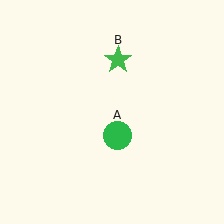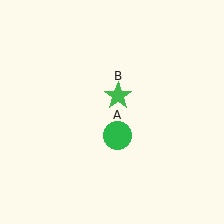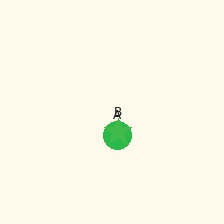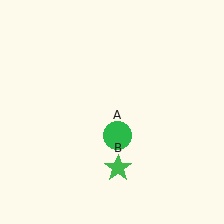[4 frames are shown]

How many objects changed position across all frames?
1 object changed position: green star (object B).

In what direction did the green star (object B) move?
The green star (object B) moved down.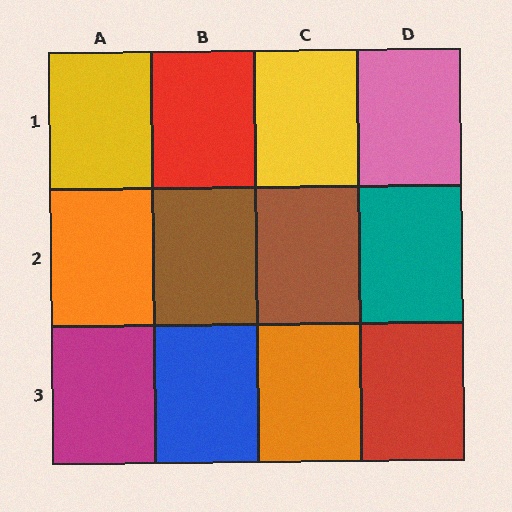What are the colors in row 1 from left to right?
Yellow, red, yellow, pink.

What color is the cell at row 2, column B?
Brown.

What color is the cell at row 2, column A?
Orange.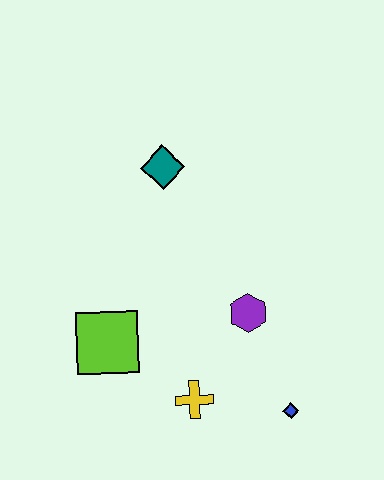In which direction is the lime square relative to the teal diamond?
The lime square is below the teal diamond.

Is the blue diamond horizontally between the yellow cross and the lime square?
No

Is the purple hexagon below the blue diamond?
No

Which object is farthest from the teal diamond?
The blue diamond is farthest from the teal diamond.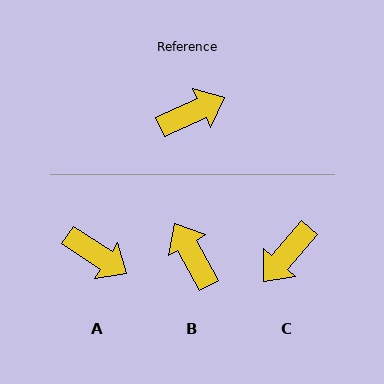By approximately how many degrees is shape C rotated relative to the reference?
Approximately 155 degrees clockwise.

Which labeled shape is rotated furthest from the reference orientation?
C, about 155 degrees away.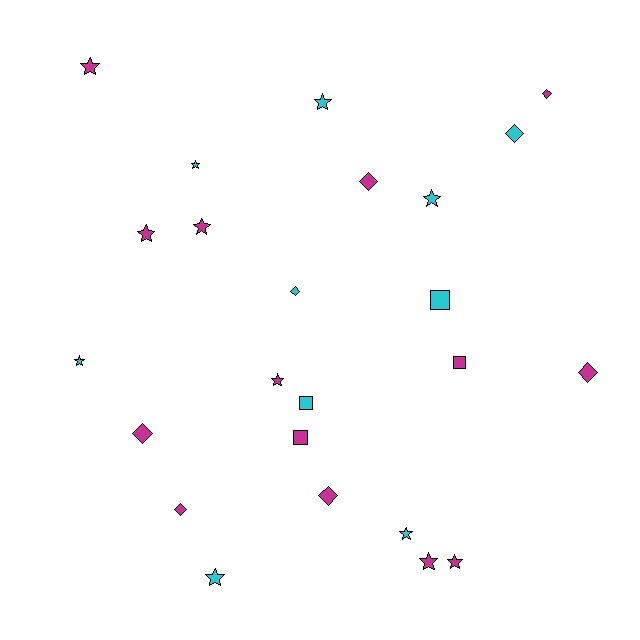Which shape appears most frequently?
Star, with 12 objects.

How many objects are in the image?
There are 24 objects.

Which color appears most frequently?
Magenta, with 14 objects.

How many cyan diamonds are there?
There are 2 cyan diamonds.